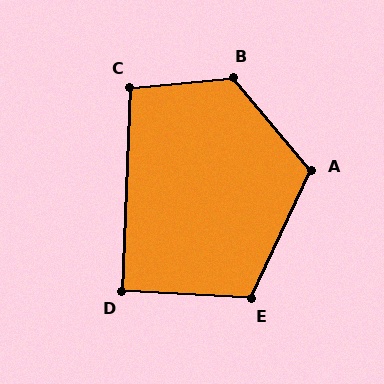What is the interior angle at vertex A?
Approximately 114 degrees (obtuse).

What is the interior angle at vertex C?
Approximately 98 degrees (obtuse).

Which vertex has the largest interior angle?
B, at approximately 124 degrees.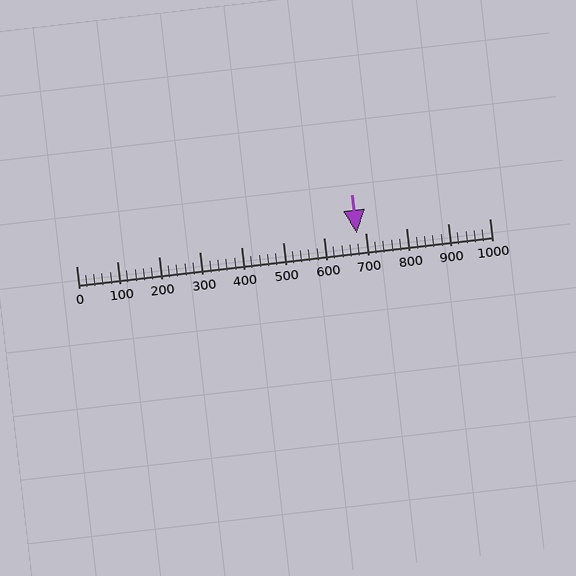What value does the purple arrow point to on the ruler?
The purple arrow points to approximately 680.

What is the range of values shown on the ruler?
The ruler shows values from 0 to 1000.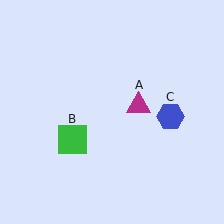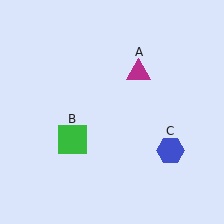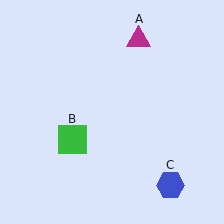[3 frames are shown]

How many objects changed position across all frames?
2 objects changed position: magenta triangle (object A), blue hexagon (object C).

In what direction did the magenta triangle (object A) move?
The magenta triangle (object A) moved up.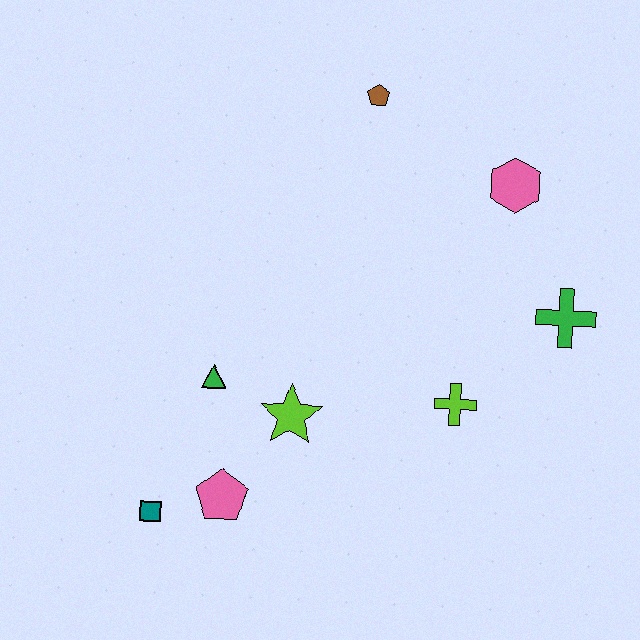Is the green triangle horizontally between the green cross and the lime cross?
No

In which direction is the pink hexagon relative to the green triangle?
The pink hexagon is to the right of the green triangle.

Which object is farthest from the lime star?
The brown pentagon is farthest from the lime star.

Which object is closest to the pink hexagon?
The green cross is closest to the pink hexagon.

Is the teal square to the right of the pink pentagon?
No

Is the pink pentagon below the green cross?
Yes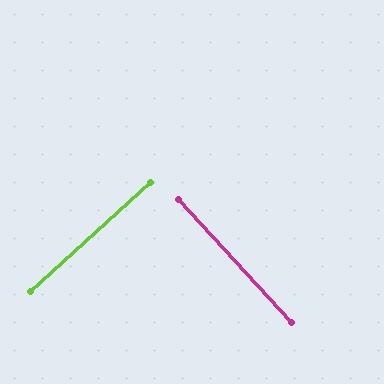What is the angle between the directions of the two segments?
Approximately 90 degrees.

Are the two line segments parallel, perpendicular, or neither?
Perpendicular — they meet at approximately 90°.